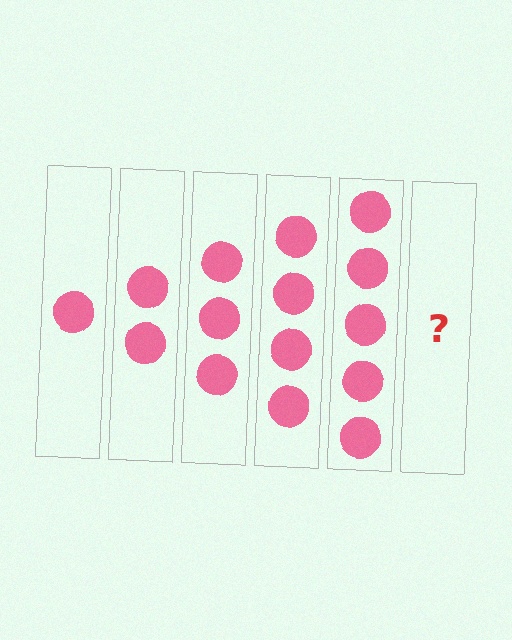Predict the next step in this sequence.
The next step is 6 circles.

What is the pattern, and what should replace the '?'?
The pattern is that each step adds one more circle. The '?' should be 6 circles.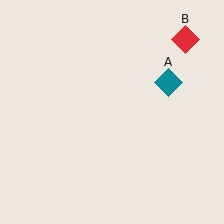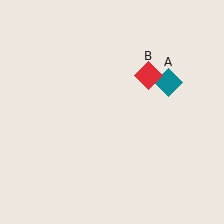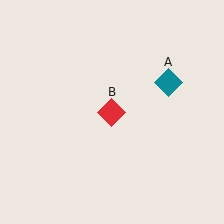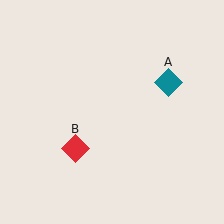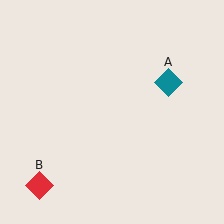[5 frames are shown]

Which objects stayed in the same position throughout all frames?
Teal diamond (object A) remained stationary.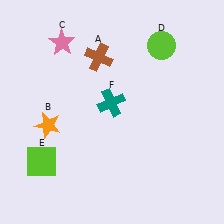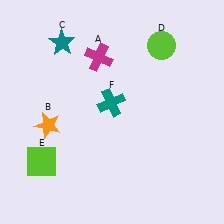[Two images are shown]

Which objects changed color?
A changed from brown to magenta. C changed from pink to teal.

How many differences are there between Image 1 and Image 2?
There are 2 differences between the two images.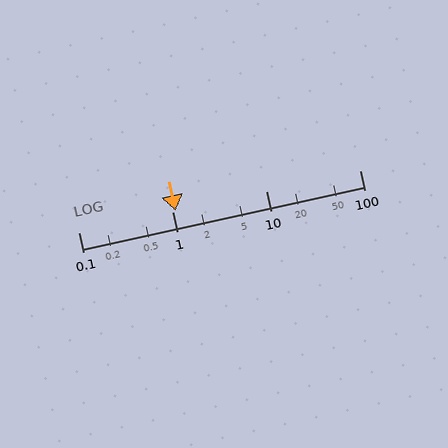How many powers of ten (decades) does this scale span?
The scale spans 3 decades, from 0.1 to 100.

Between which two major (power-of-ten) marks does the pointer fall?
The pointer is between 1 and 10.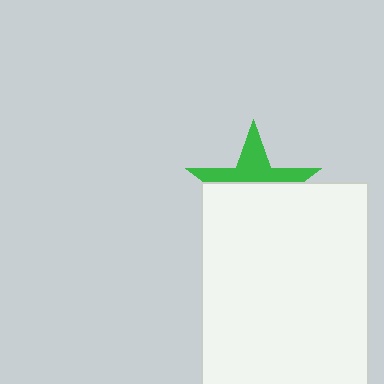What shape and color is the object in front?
The object in front is a white rectangle.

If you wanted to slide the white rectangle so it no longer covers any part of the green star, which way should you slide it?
Slide it down — that is the most direct way to separate the two shapes.